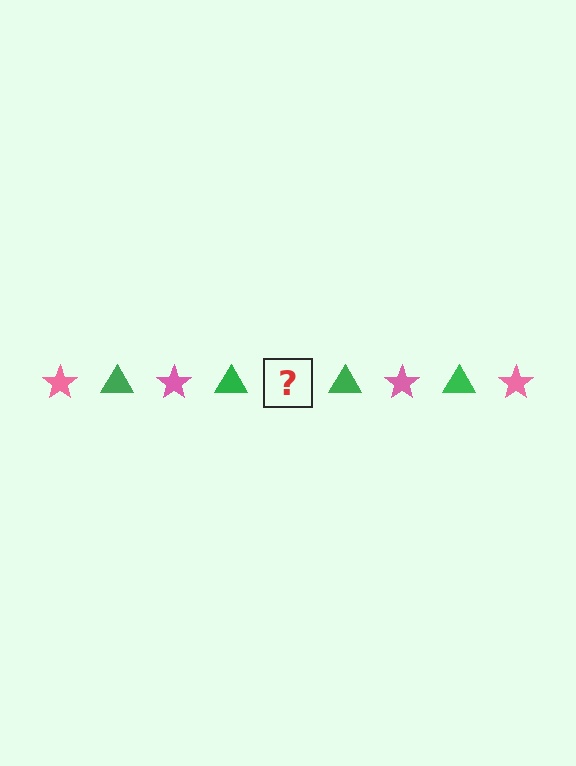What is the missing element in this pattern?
The missing element is a pink star.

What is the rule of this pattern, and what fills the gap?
The rule is that the pattern alternates between pink star and green triangle. The gap should be filled with a pink star.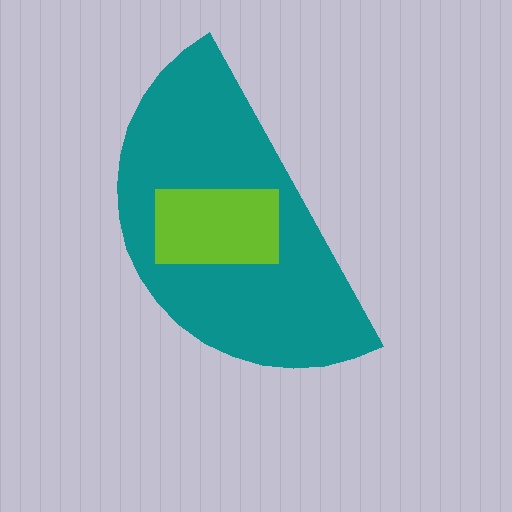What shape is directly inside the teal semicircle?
The lime rectangle.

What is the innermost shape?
The lime rectangle.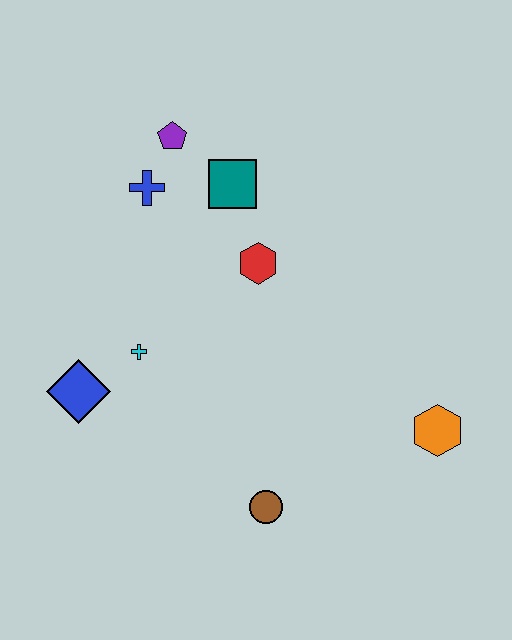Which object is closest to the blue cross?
The purple pentagon is closest to the blue cross.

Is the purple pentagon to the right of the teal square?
No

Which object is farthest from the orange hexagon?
The purple pentagon is farthest from the orange hexagon.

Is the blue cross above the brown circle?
Yes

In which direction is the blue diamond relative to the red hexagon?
The blue diamond is to the left of the red hexagon.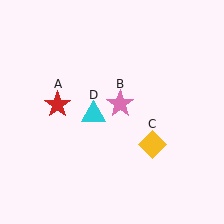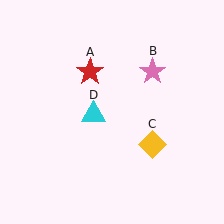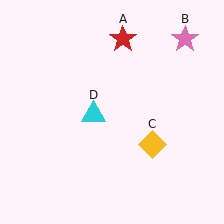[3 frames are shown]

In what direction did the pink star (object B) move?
The pink star (object B) moved up and to the right.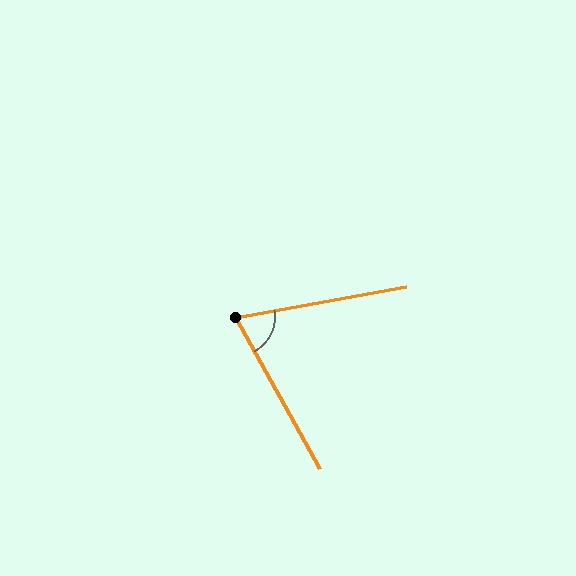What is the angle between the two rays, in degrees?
Approximately 71 degrees.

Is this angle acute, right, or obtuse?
It is acute.